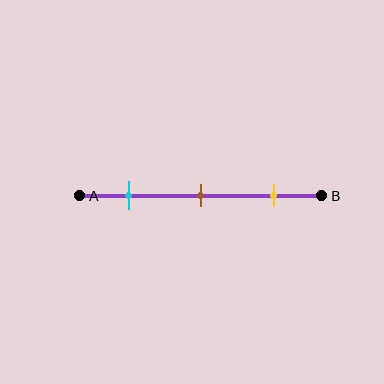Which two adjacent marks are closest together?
The cyan and brown marks are the closest adjacent pair.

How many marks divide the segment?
There are 3 marks dividing the segment.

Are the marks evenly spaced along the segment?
Yes, the marks are approximately evenly spaced.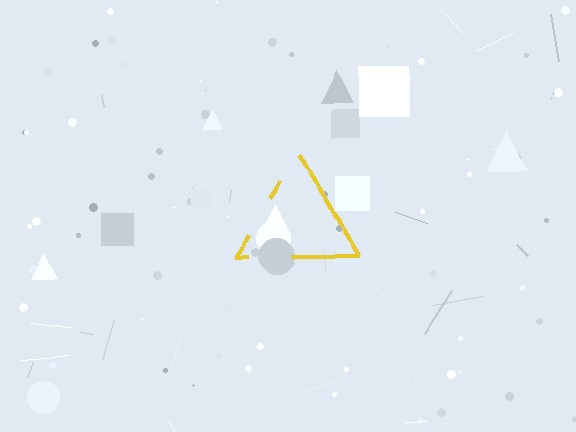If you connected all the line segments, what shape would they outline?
They would outline a triangle.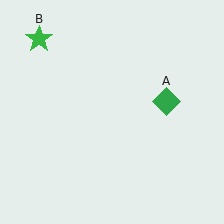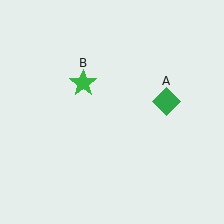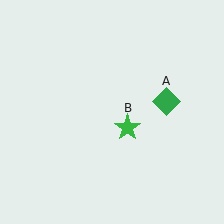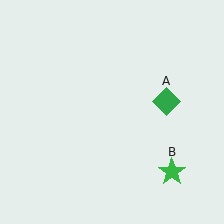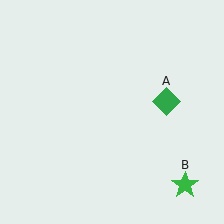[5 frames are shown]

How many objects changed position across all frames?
1 object changed position: green star (object B).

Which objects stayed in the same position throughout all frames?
Green diamond (object A) remained stationary.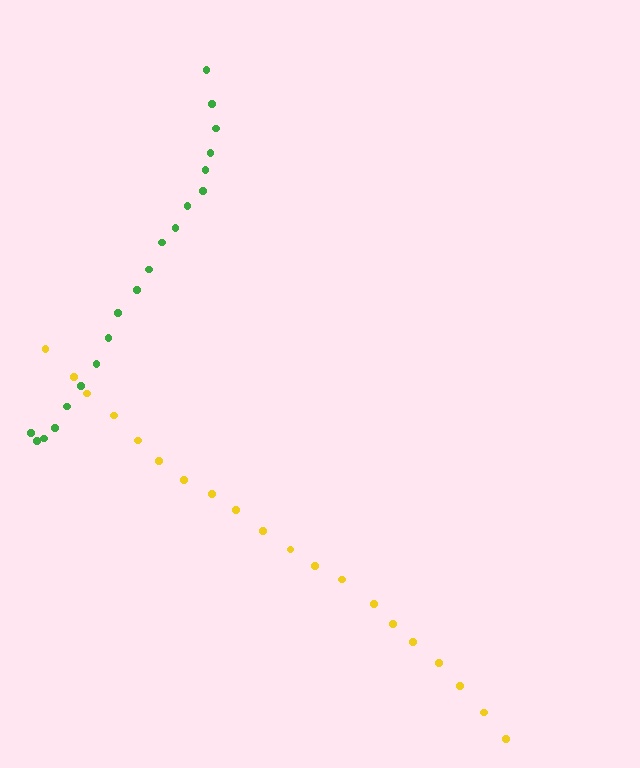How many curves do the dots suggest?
There are 2 distinct paths.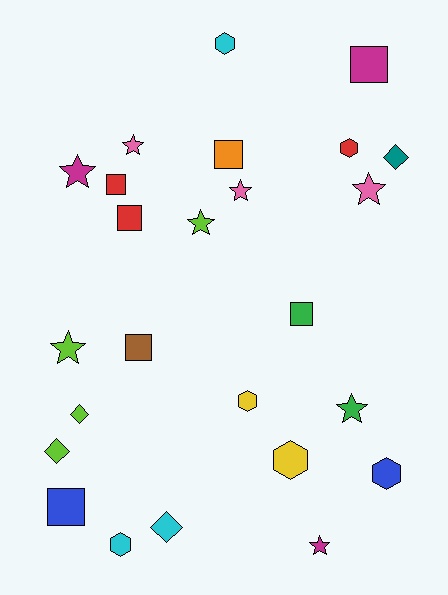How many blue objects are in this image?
There are 2 blue objects.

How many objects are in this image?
There are 25 objects.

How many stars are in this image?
There are 8 stars.